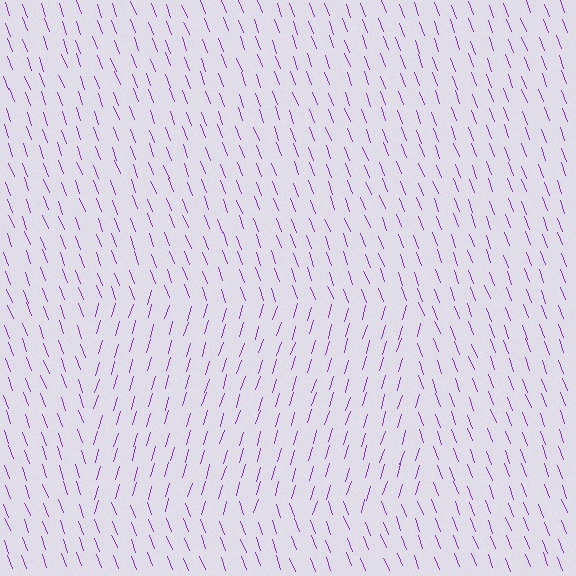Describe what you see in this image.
The image is filled with small purple line segments. A rectangle region in the image has lines oriented differently from the surrounding lines, creating a visible texture boundary.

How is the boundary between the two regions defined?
The boundary is defined purely by a change in line orientation (approximately 37 degrees difference). All lines are the same color and thickness.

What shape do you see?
I see a rectangle.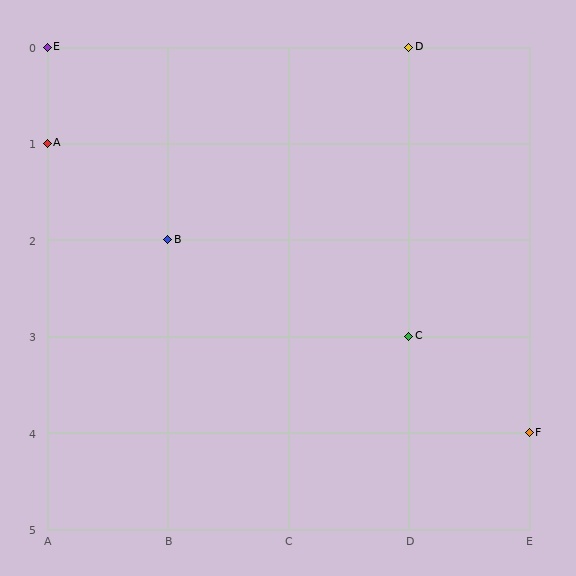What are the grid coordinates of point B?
Point B is at grid coordinates (B, 2).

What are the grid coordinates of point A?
Point A is at grid coordinates (A, 1).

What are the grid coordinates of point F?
Point F is at grid coordinates (E, 4).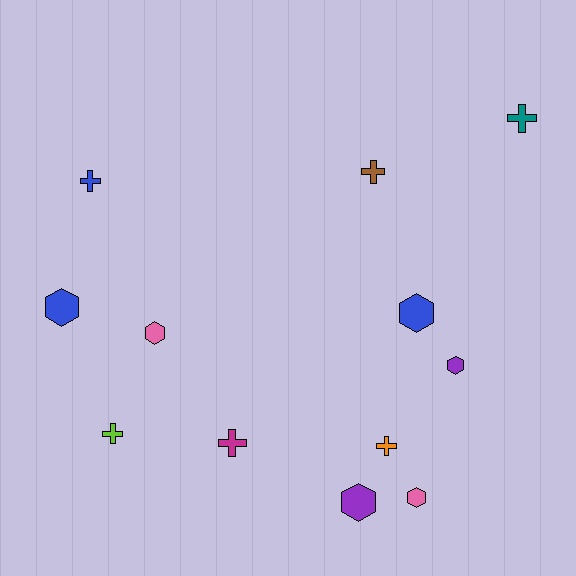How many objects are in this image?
There are 12 objects.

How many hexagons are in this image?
There are 6 hexagons.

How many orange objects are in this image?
There is 1 orange object.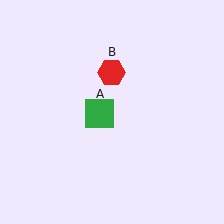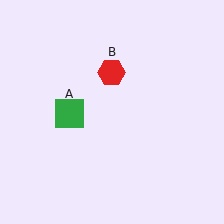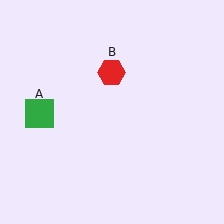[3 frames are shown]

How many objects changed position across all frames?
1 object changed position: green square (object A).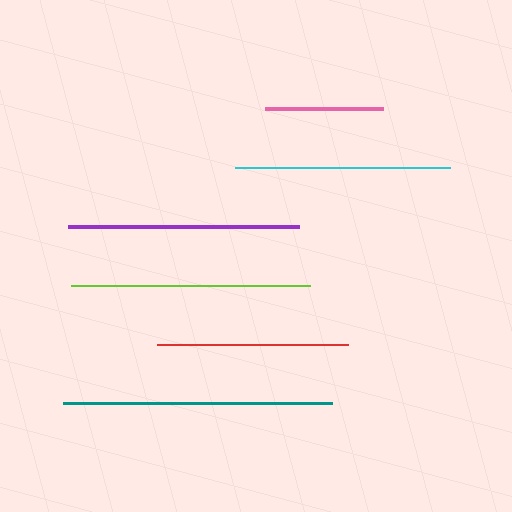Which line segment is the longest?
The teal line is the longest at approximately 269 pixels.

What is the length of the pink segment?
The pink segment is approximately 117 pixels long.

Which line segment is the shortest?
The pink line is the shortest at approximately 117 pixels.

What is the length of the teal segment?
The teal segment is approximately 269 pixels long.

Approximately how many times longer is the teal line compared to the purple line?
The teal line is approximately 1.2 times the length of the purple line.